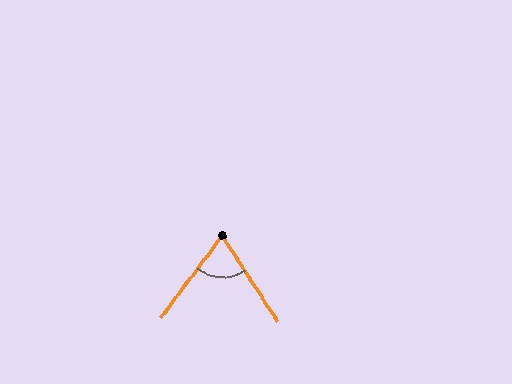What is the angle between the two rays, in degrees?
Approximately 70 degrees.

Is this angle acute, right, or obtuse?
It is acute.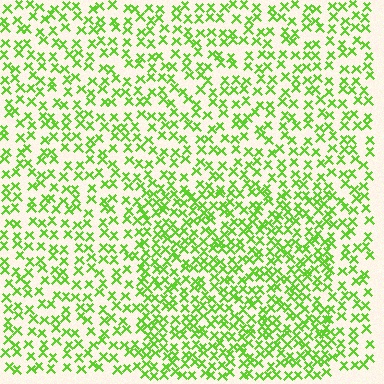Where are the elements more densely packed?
The elements are more densely packed inside the rectangle boundary.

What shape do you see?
I see a rectangle.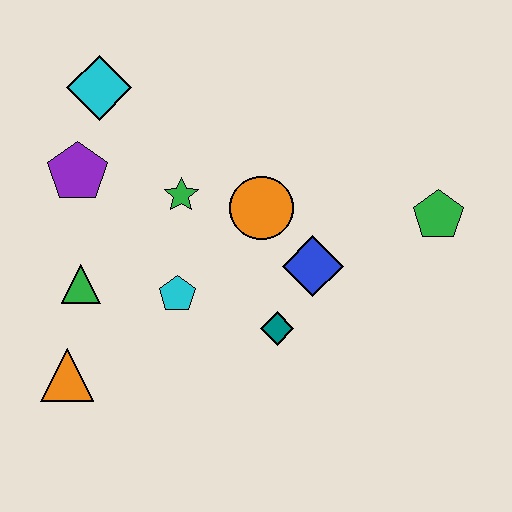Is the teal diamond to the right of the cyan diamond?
Yes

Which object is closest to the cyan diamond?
The purple pentagon is closest to the cyan diamond.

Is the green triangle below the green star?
Yes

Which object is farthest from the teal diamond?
The cyan diamond is farthest from the teal diamond.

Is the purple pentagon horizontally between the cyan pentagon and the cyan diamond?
No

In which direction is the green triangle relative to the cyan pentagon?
The green triangle is to the left of the cyan pentagon.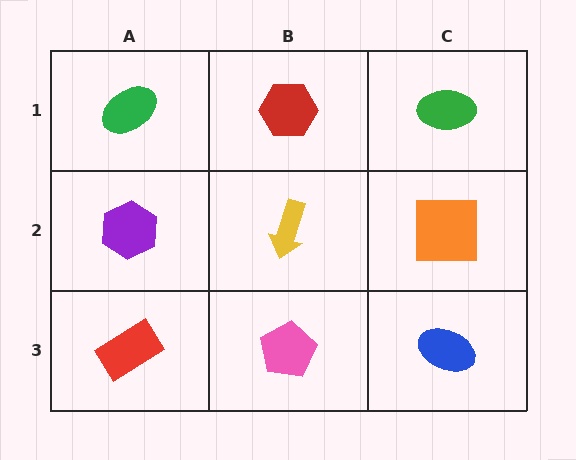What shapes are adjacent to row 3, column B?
A yellow arrow (row 2, column B), a red rectangle (row 3, column A), a blue ellipse (row 3, column C).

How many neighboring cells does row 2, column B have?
4.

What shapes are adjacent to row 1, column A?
A purple hexagon (row 2, column A), a red hexagon (row 1, column B).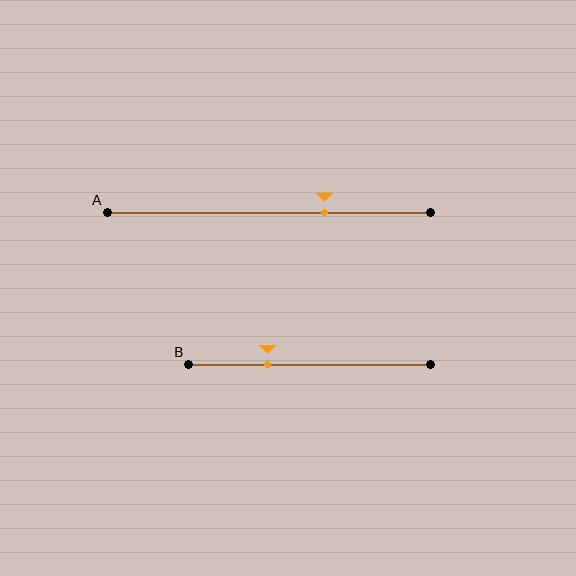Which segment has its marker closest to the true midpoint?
Segment A has its marker closest to the true midpoint.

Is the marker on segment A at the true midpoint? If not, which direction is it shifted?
No, the marker on segment A is shifted to the right by about 17% of the segment length.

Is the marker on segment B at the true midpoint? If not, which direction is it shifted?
No, the marker on segment B is shifted to the left by about 17% of the segment length.